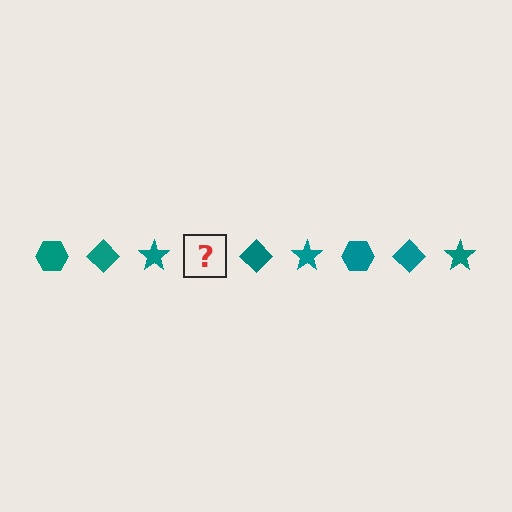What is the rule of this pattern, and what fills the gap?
The rule is that the pattern cycles through hexagon, diamond, star shapes in teal. The gap should be filled with a teal hexagon.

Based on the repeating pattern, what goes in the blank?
The blank should be a teal hexagon.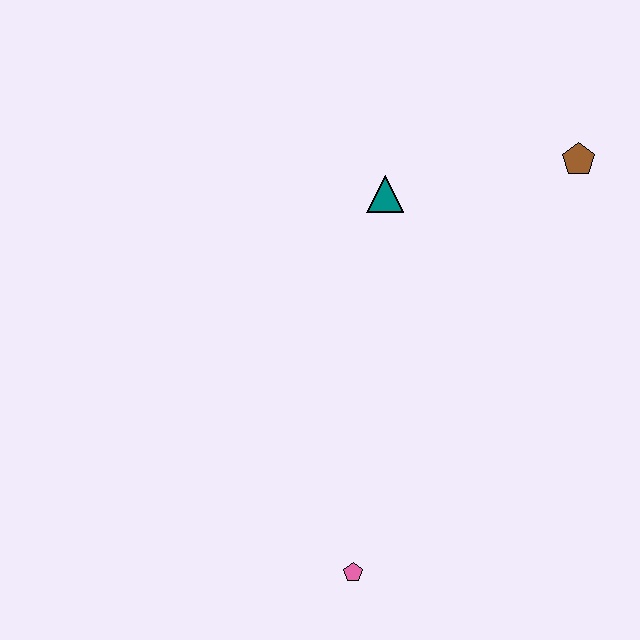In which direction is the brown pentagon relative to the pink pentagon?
The brown pentagon is above the pink pentagon.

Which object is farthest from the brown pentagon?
The pink pentagon is farthest from the brown pentagon.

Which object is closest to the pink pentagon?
The teal triangle is closest to the pink pentagon.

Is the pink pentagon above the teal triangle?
No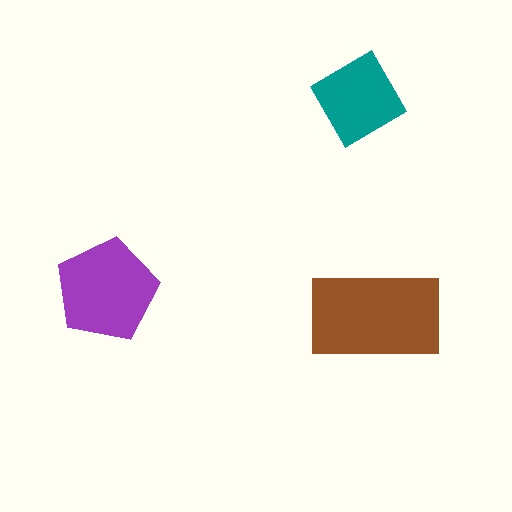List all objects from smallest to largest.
The teal diamond, the purple pentagon, the brown rectangle.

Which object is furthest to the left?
The purple pentagon is leftmost.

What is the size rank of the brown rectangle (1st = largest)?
1st.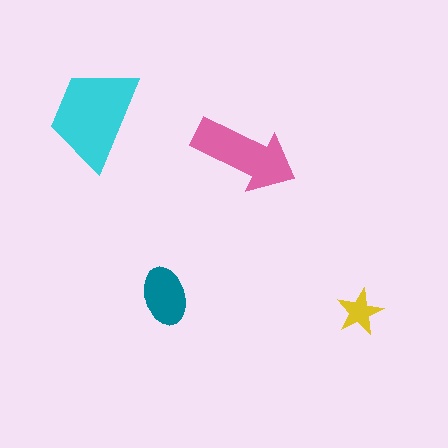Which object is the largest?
The cyan trapezoid.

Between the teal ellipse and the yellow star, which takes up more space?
The teal ellipse.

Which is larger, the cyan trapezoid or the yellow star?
The cyan trapezoid.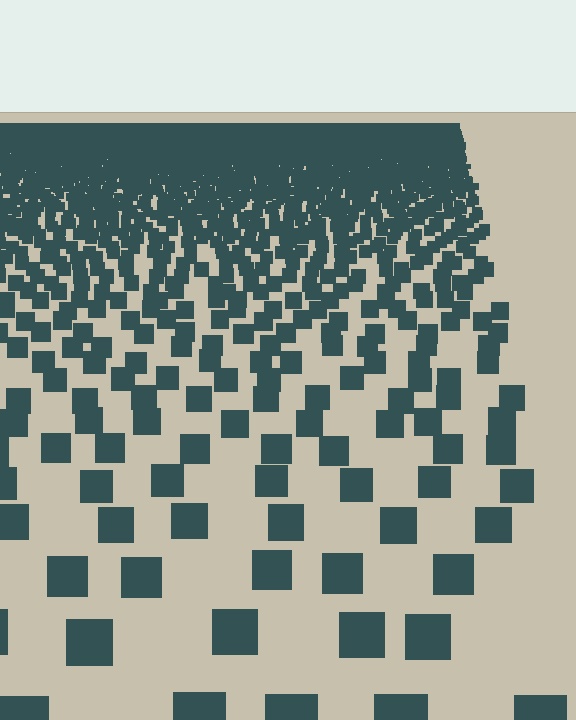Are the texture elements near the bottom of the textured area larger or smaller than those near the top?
Larger. Near the bottom, elements are closer to the viewer and appear at a bigger on-screen size.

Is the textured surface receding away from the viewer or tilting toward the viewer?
The surface is receding away from the viewer. Texture elements get smaller and denser toward the top.